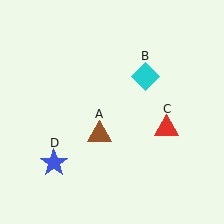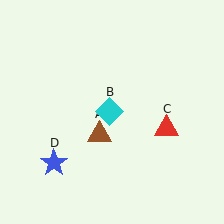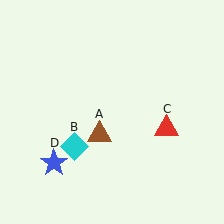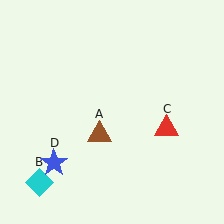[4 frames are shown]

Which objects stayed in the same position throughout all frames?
Brown triangle (object A) and red triangle (object C) and blue star (object D) remained stationary.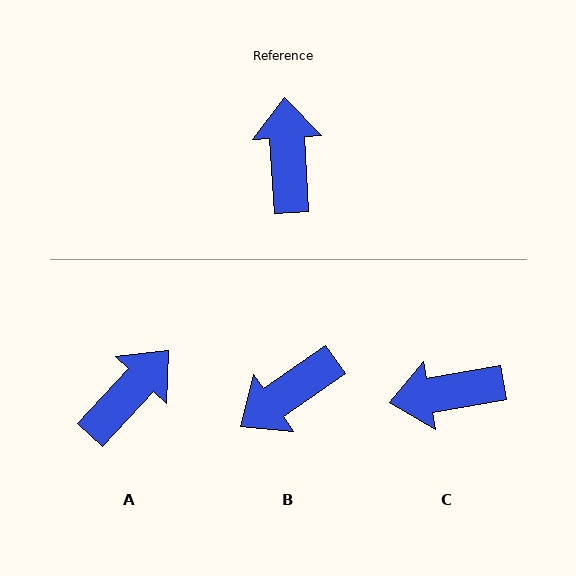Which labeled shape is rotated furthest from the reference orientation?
B, about 122 degrees away.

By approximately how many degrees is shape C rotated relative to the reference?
Approximately 97 degrees counter-clockwise.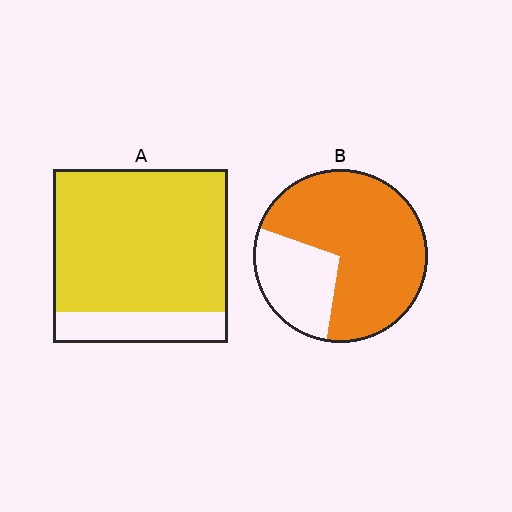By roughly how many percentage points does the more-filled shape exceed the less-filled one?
By roughly 10 percentage points (A over B).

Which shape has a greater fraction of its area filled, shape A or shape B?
Shape A.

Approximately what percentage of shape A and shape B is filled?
A is approximately 80% and B is approximately 70%.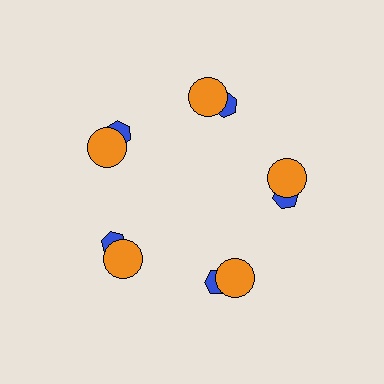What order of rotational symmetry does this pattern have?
This pattern has 5-fold rotational symmetry.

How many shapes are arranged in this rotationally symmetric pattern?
There are 10 shapes, arranged in 5 groups of 2.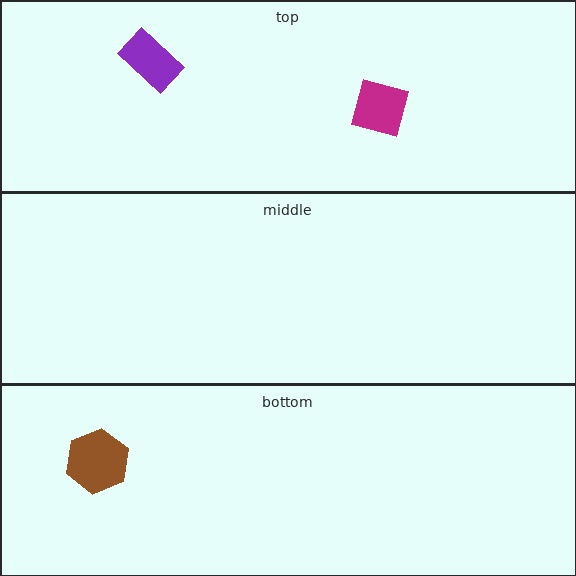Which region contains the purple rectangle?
The top region.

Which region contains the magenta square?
The top region.